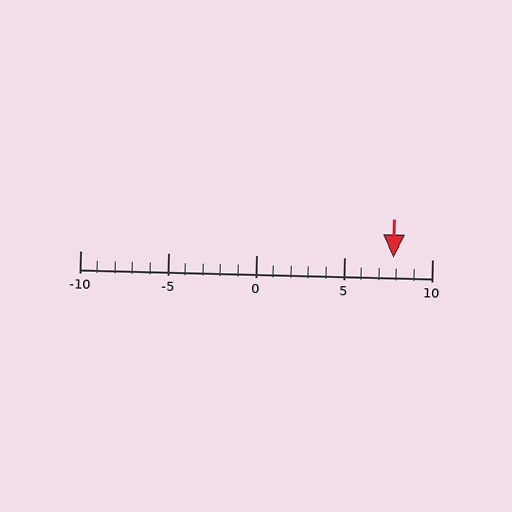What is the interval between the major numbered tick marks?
The major tick marks are spaced 5 units apart.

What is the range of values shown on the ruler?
The ruler shows values from -10 to 10.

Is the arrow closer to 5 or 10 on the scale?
The arrow is closer to 10.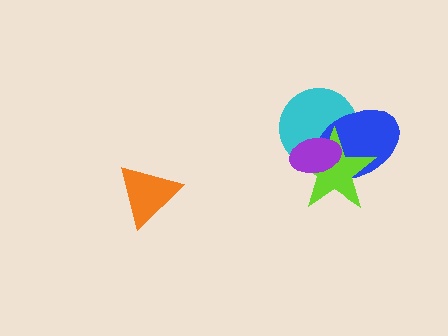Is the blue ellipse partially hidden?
Yes, it is partially covered by another shape.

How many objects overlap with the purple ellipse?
3 objects overlap with the purple ellipse.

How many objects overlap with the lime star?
3 objects overlap with the lime star.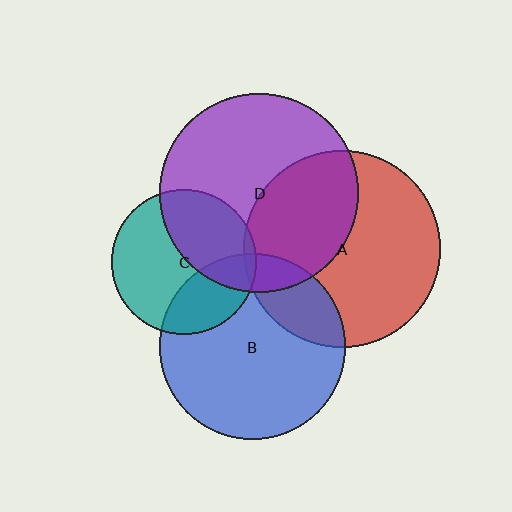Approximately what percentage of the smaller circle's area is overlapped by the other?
Approximately 30%.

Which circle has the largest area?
Circle D (purple).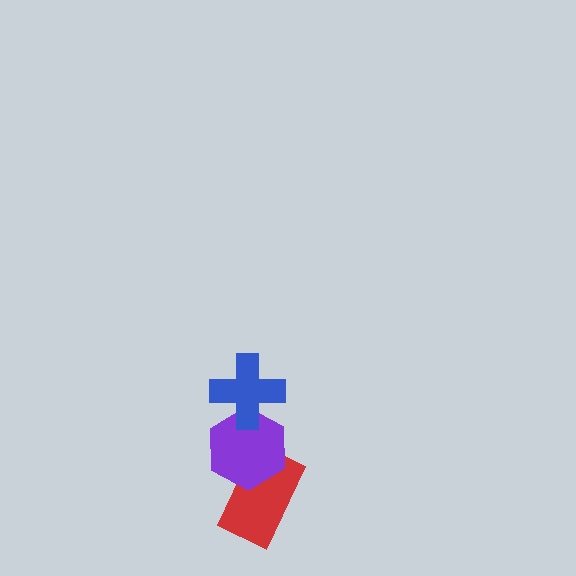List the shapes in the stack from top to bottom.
From top to bottom: the blue cross, the purple hexagon, the red rectangle.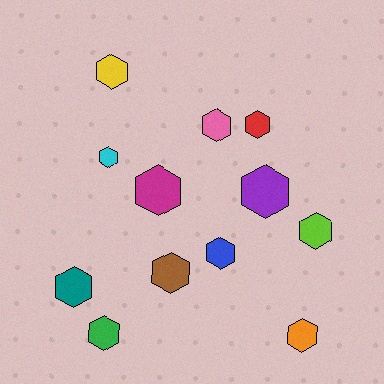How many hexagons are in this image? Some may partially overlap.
There are 12 hexagons.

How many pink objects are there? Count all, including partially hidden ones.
There is 1 pink object.